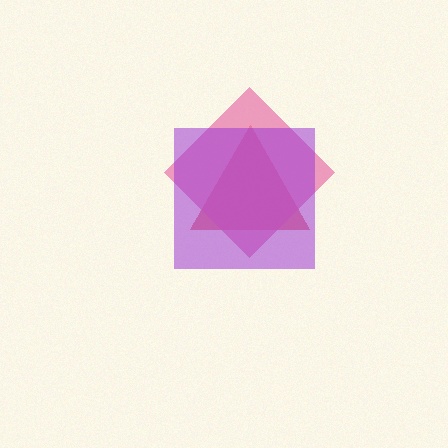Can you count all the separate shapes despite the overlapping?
Yes, there are 3 separate shapes.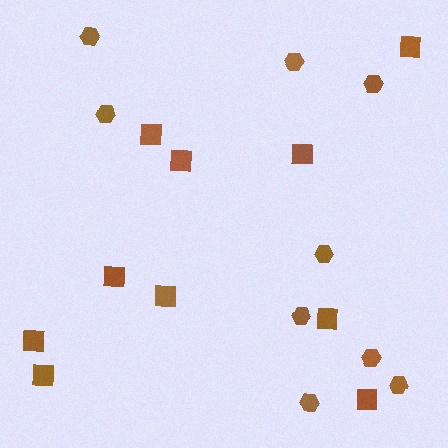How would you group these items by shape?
There are 2 groups: one group of hexagons (9) and one group of squares (10).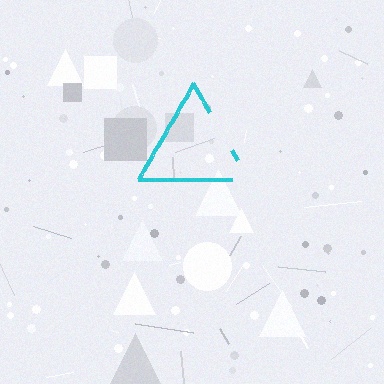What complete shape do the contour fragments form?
The contour fragments form a triangle.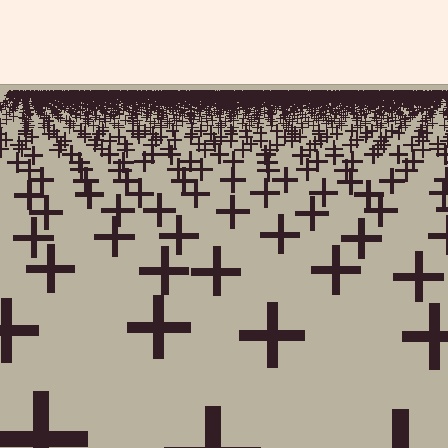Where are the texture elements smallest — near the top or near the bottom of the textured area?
Near the top.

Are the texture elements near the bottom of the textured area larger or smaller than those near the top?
Larger. Near the bottom, elements are closer to the viewer and appear at a bigger on-screen size.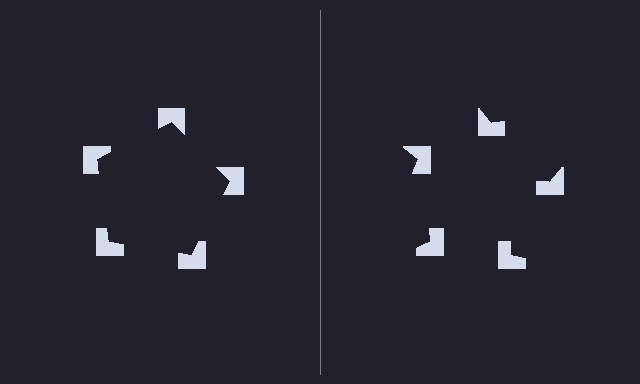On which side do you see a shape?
An illusory pentagon appears on the left side. On the right side the wedge cuts are rotated, so no coherent shape forms.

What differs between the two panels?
The notched squares are positioned identically on both sides; only the wedge orientations differ. On the left they align to a pentagon; on the right they are misaligned.